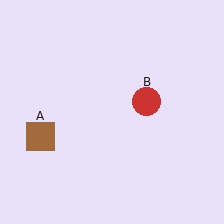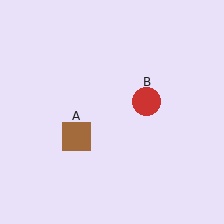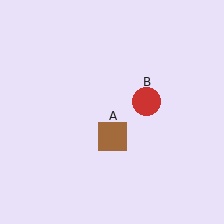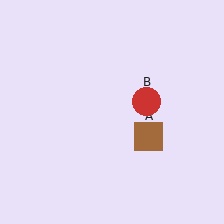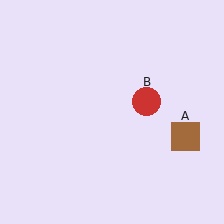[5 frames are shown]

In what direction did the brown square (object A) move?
The brown square (object A) moved right.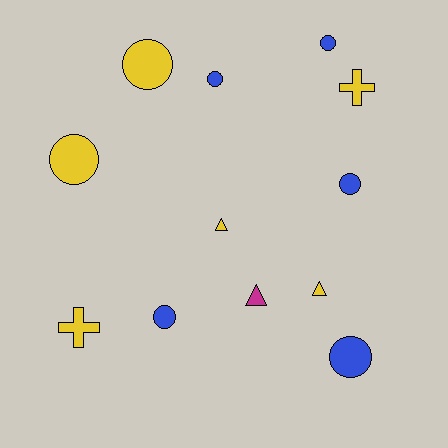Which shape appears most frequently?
Circle, with 7 objects.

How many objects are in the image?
There are 12 objects.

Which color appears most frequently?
Yellow, with 6 objects.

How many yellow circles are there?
There are 2 yellow circles.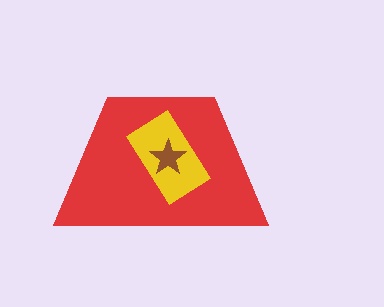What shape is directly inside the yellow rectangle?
The brown star.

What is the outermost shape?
The red trapezoid.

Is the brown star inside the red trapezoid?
Yes.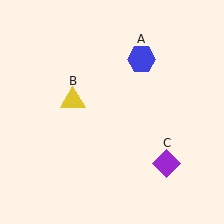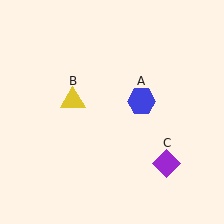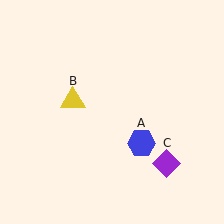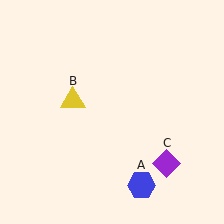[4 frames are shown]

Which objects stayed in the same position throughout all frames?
Yellow triangle (object B) and purple diamond (object C) remained stationary.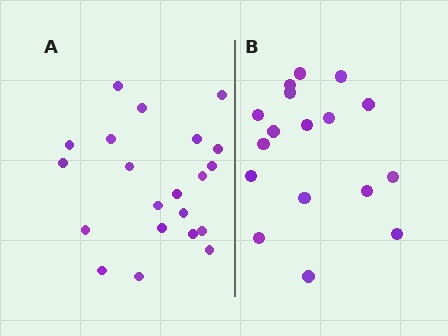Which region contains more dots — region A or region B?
Region A (the left region) has more dots.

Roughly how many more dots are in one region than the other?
Region A has about 4 more dots than region B.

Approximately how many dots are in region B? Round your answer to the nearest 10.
About 20 dots. (The exact count is 17, which rounds to 20.)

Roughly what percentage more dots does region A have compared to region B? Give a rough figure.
About 25% more.